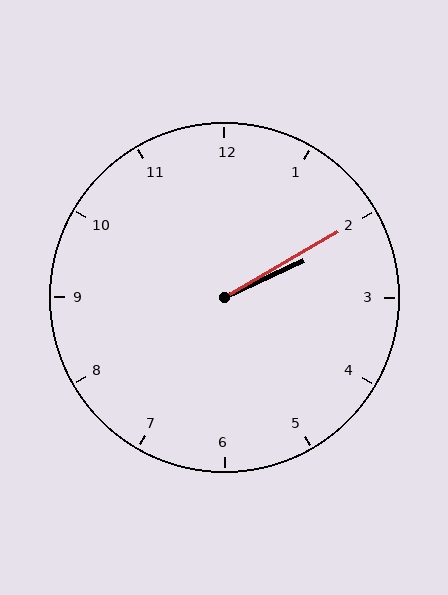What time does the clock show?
2:10.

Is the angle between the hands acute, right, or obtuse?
It is acute.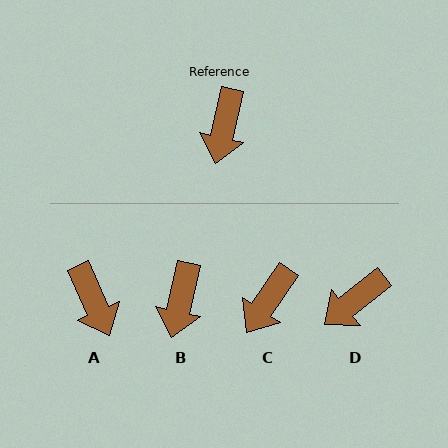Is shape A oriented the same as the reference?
No, it is off by about 37 degrees.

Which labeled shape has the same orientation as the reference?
B.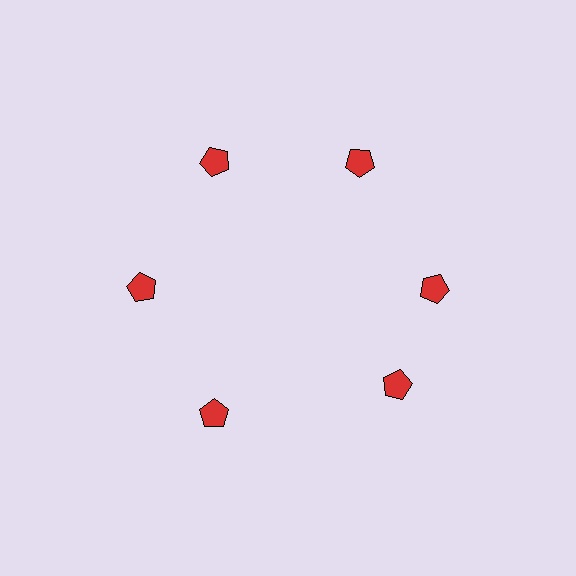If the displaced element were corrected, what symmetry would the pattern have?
It would have 6-fold rotational symmetry — the pattern would map onto itself every 60 degrees.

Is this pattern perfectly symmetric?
No. The 6 red pentagons are arranged in a ring, but one element near the 5 o'clock position is rotated out of alignment along the ring, breaking the 6-fold rotational symmetry.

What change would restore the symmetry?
The symmetry would be restored by rotating it back into even spacing with its neighbors so that all 6 pentagons sit at equal angles and equal distance from the center.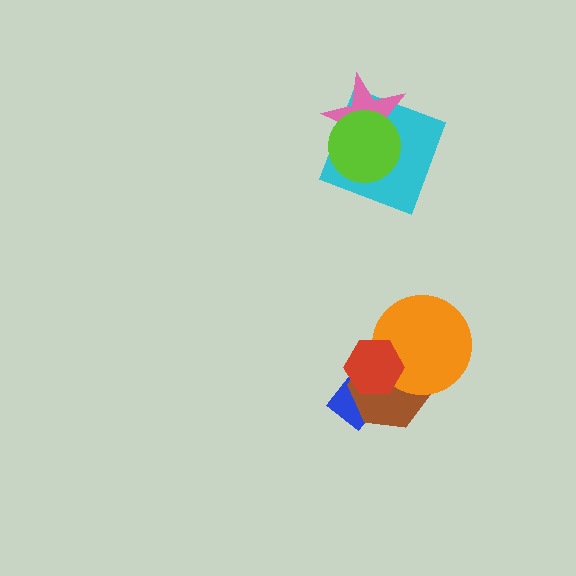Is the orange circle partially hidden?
Yes, it is partially covered by another shape.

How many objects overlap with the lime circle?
2 objects overlap with the lime circle.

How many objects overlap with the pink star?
2 objects overlap with the pink star.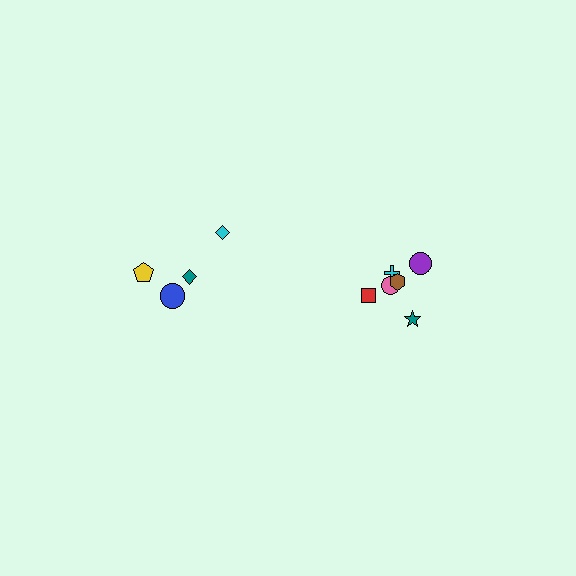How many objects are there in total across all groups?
There are 10 objects.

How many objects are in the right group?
There are 6 objects.